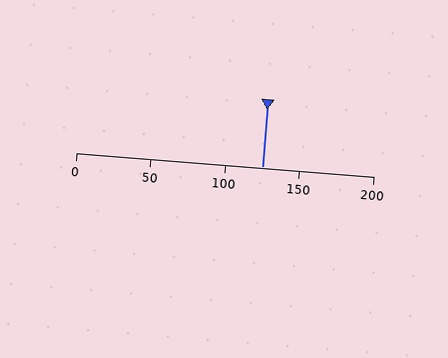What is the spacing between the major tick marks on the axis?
The major ticks are spaced 50 apart.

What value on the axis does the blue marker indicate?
The marker indicates approximately 125.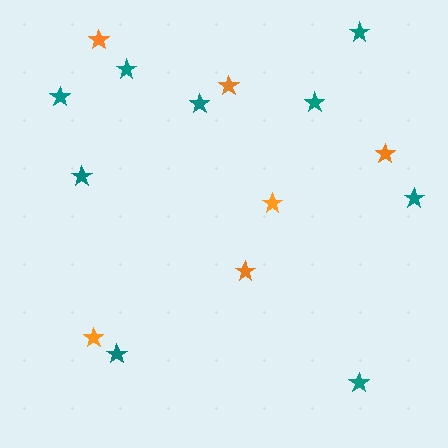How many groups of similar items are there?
There are 2 groups: one group of teal stars (9) and one group of orange stars (6).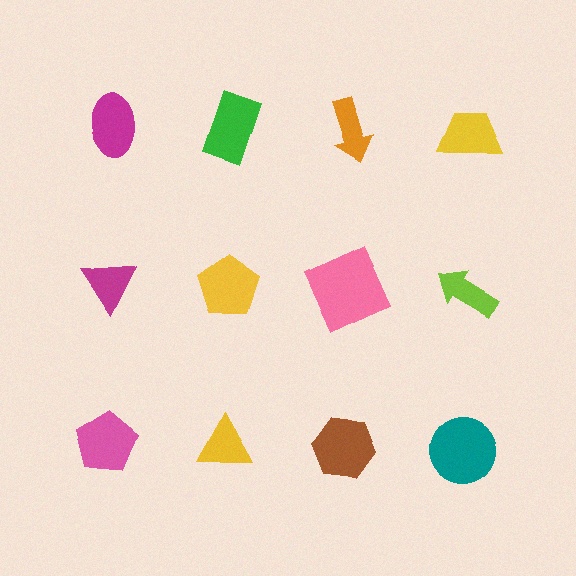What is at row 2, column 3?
A pink square.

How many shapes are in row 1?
4 shapes.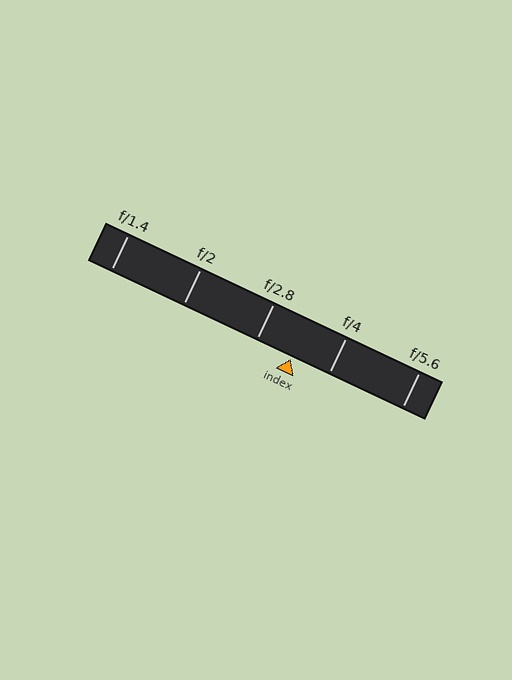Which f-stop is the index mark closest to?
The index mark is closest to f/2.8.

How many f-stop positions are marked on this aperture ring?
There are 5 f-stop positions marked.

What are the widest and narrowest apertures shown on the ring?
The widest aperture shown is f/1.4 and the narrowest is f/5.6.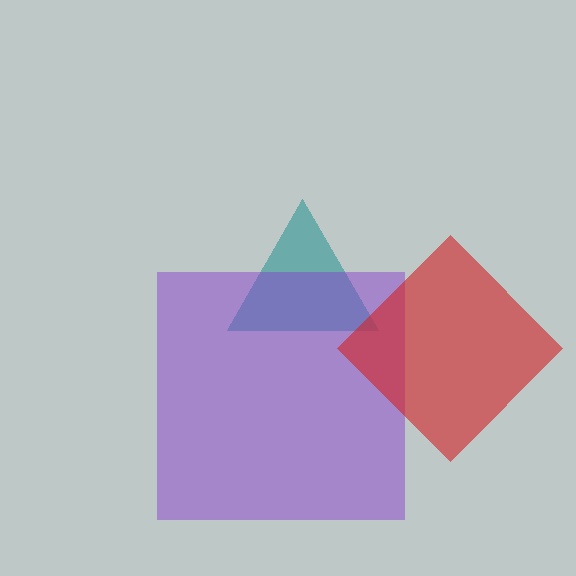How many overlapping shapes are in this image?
There are 3 overlapping shapes in the image.